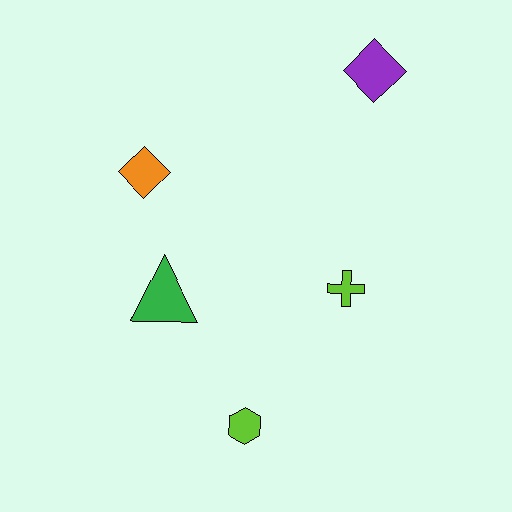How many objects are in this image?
There are 5 objects.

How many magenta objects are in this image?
There are no magenta objects.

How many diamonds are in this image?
There are 2 diamonds.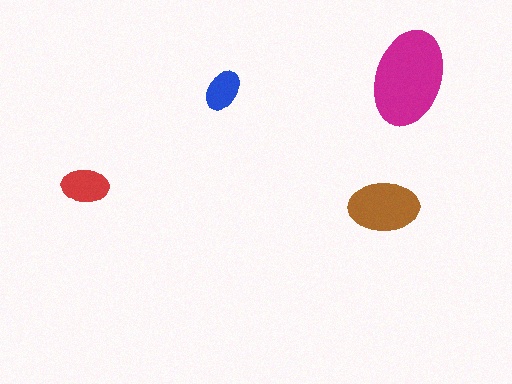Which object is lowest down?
The brown ellipse is bottommost.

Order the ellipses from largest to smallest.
the magenta one, the brown one, the red one, the blue one.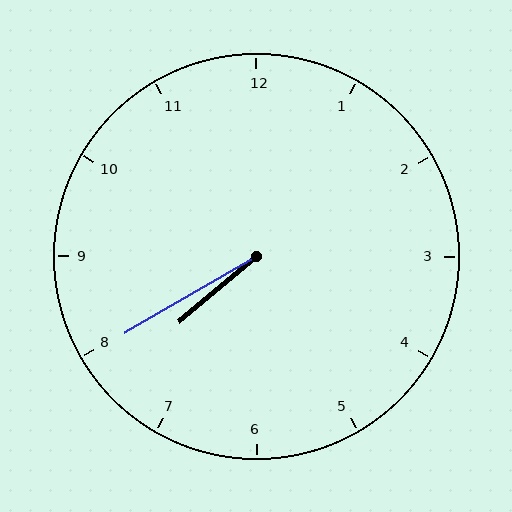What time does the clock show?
7:40.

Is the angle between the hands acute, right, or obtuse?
It is acute.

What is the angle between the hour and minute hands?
Approximately 10 degrees.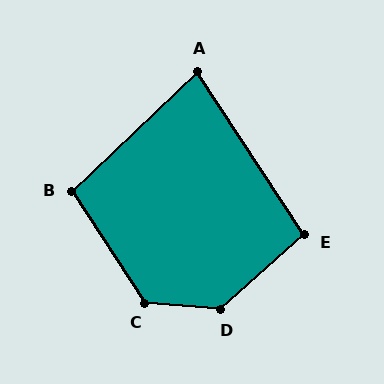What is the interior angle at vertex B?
Approximately 100 degrees (obtuse).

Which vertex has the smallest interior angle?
A, at approximately 80 degrees.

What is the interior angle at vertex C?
Approximately 128 degrees (obtuse).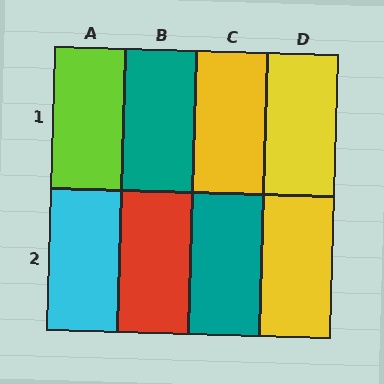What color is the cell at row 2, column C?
Teal.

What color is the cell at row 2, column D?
Yellow.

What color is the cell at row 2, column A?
Cyan.